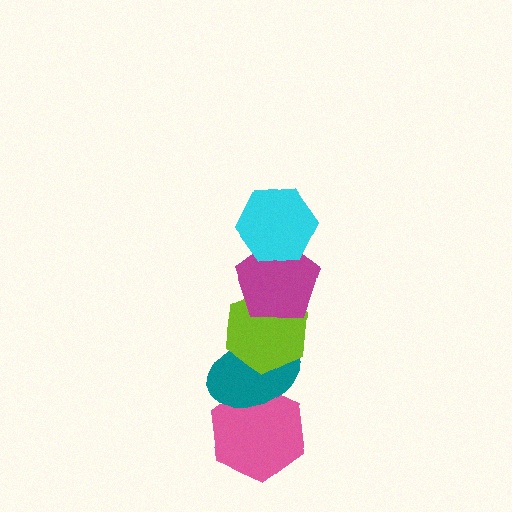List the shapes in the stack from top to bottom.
From top to bottom: the cyan hexagon, the magenta pentagon, the lime hexagon, the teal ellipse, the pink hexagon.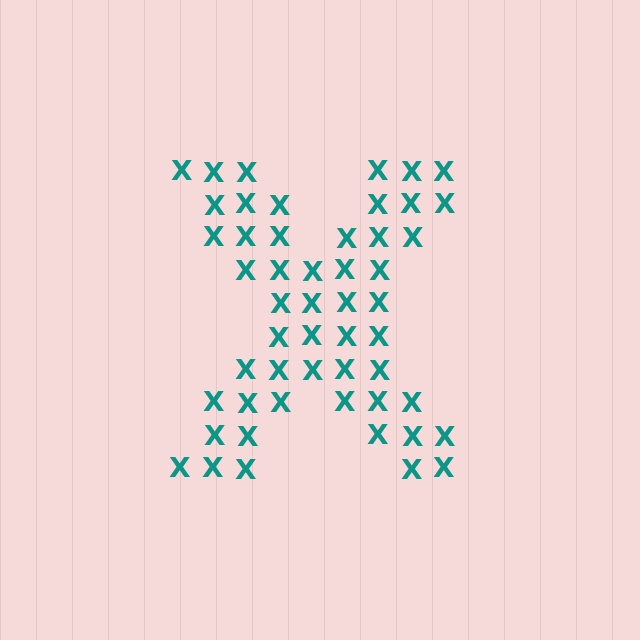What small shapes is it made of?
It is made of small letter X's.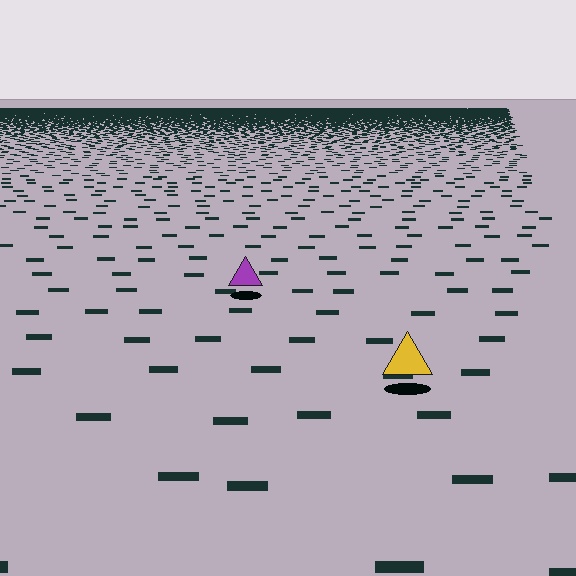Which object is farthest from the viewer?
The purple triangle is farthest from the viewer. It appears smaller and the ground texture around it is denser.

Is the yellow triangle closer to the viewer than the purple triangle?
Yes. The yellow triangle is closer — you can tell from the texture gradient: the ground texture is coarser near it.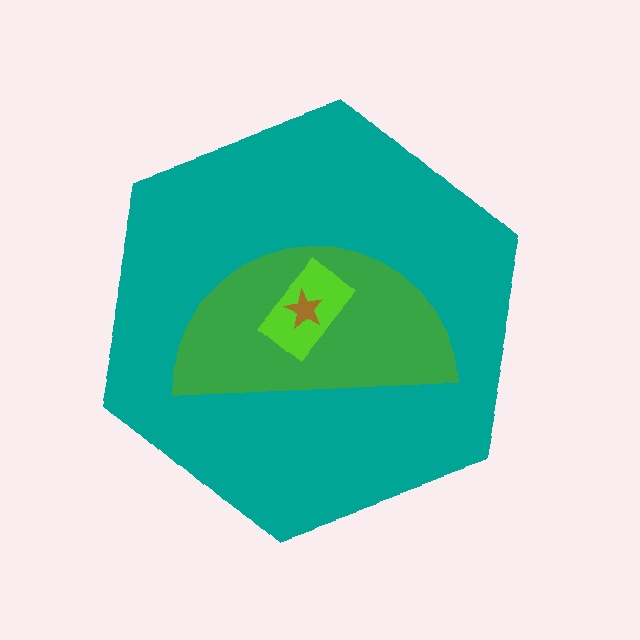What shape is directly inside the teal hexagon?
The green semicircle.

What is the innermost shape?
The brown star.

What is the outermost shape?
The teal hexagon.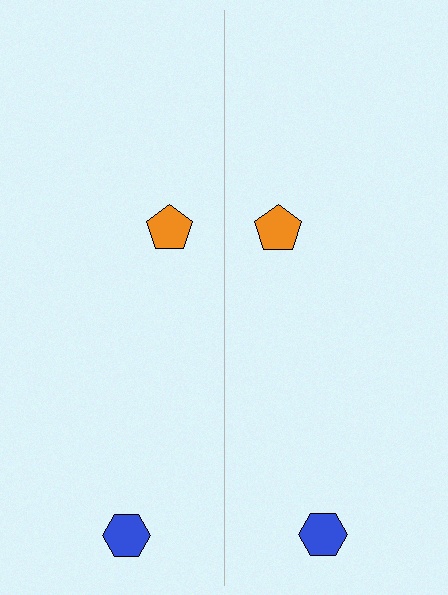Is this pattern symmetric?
Yes, this pattern has bilateral (reflection) symmetry.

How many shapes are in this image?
There are 4 shapes in this image.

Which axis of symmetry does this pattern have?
The pattern has a vertical axis of symmetry running through the center of the image.